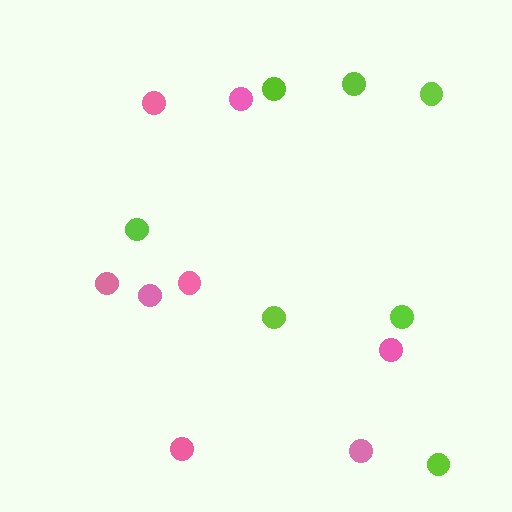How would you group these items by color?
There are 2 groups: one group of lime circles (7) and one group of pink circles (8).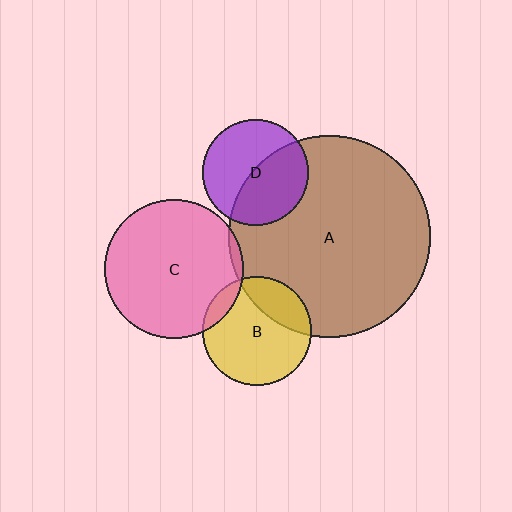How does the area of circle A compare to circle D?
Approximately 3.6 times.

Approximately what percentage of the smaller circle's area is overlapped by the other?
Approximately 10%.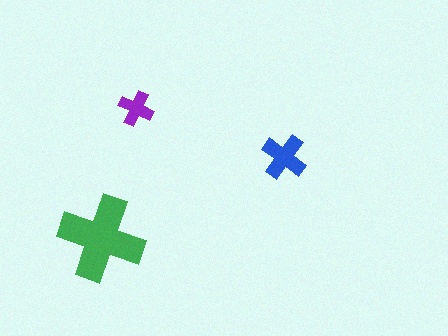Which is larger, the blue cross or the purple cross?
The blue one.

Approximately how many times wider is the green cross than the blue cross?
About 2 times wider.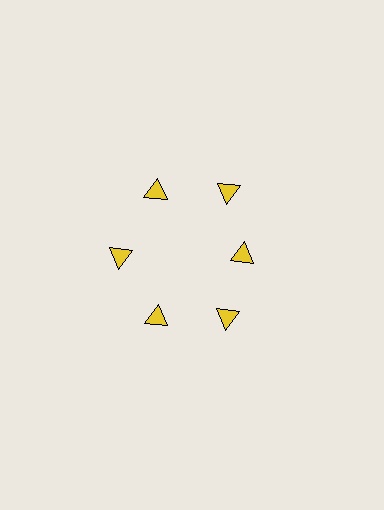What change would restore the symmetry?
The symmetry would be restored by moving it outward, back onto the ring so that all 6 triangles sit at equal angles and equal distance from the center.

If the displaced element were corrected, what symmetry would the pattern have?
It would have 6-fold rotational symmetry — the pattern would map onto itself every 60 degrees.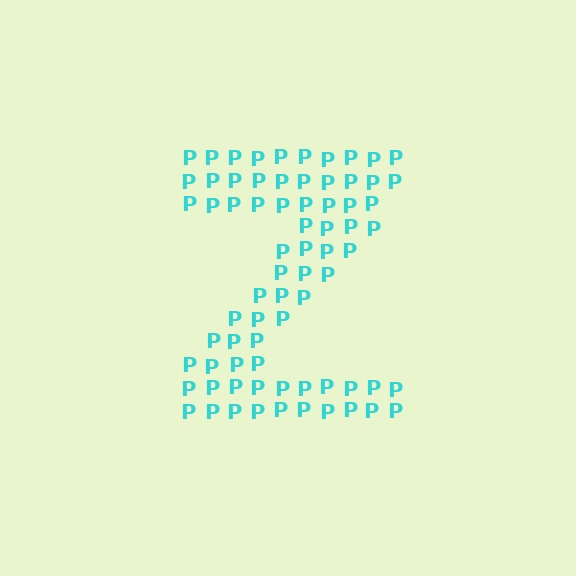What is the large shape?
The large shape is the letter Z.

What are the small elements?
The small elements are letter P's.